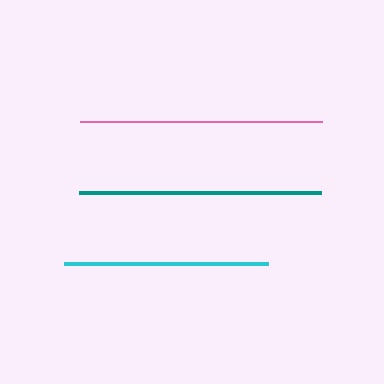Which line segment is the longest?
The teal line is the longest at approximately 243 pixels.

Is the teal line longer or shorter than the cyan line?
The teal line is longer than the cyan line.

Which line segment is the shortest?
The cyan line is the shortest at approximately 204 pixels.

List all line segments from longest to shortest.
From longest to shortest: teal, pink, cyan.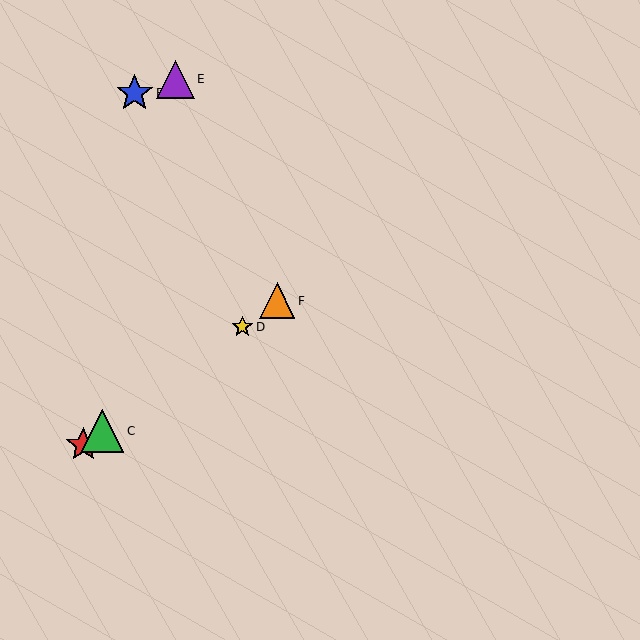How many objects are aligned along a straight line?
4 objects (A, C, D, F) are aligned along a straight line.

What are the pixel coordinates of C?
Object C is at (102, 431).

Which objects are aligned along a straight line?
Objects A, C, D, F are aligned along a straight line.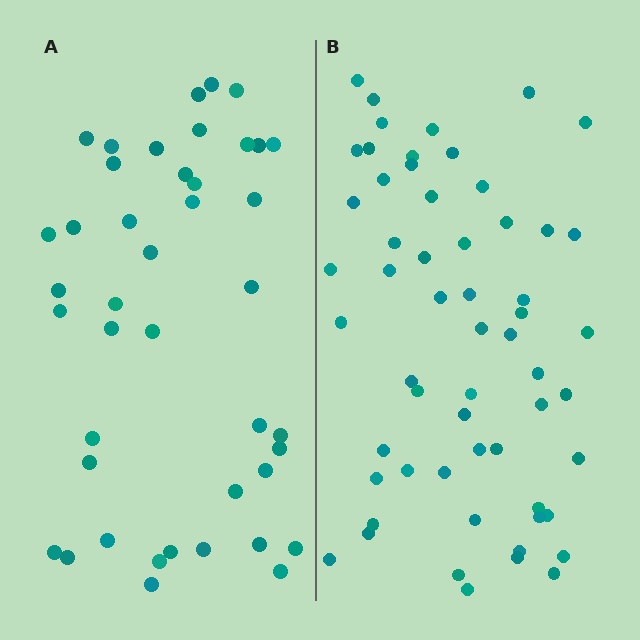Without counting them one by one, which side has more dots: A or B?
Region B (the right region) has more dots.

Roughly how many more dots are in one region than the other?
Region B has approximately 15 more dots than region A.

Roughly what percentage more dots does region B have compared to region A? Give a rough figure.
About 40% more.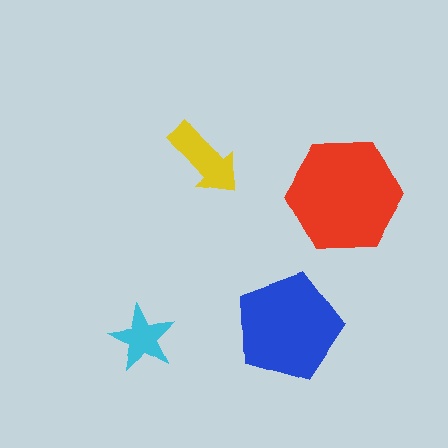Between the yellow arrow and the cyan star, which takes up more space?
The yellow arrow.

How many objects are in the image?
There are 4 objects in the image.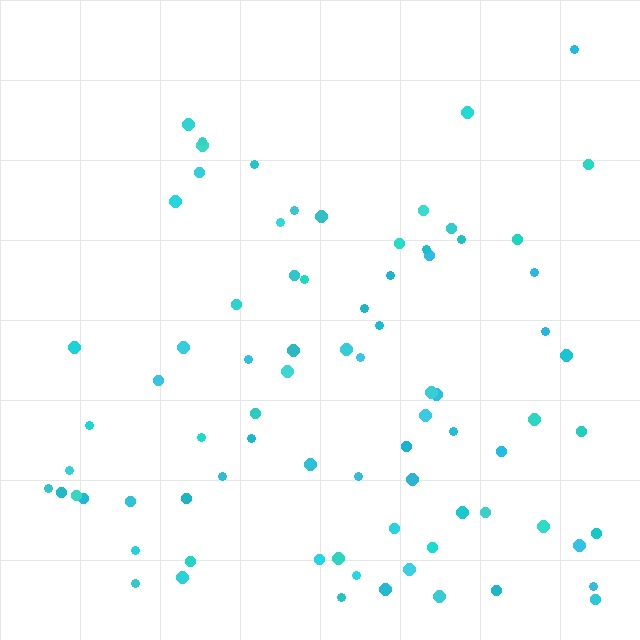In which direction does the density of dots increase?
From top to bottom, with the bottom side densest.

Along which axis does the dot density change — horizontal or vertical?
Vertical.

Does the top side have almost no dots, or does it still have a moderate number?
Still a moderate number, just noticeably fewer than the bottom.